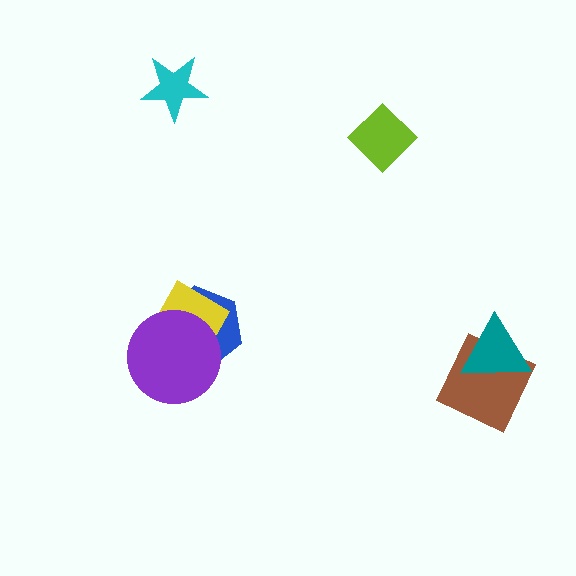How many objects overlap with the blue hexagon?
2 objects overlap with the blue hexagon.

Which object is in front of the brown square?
The teal triangle is in front of the brown square.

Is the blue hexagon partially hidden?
Yes, it is partially covered by another shape.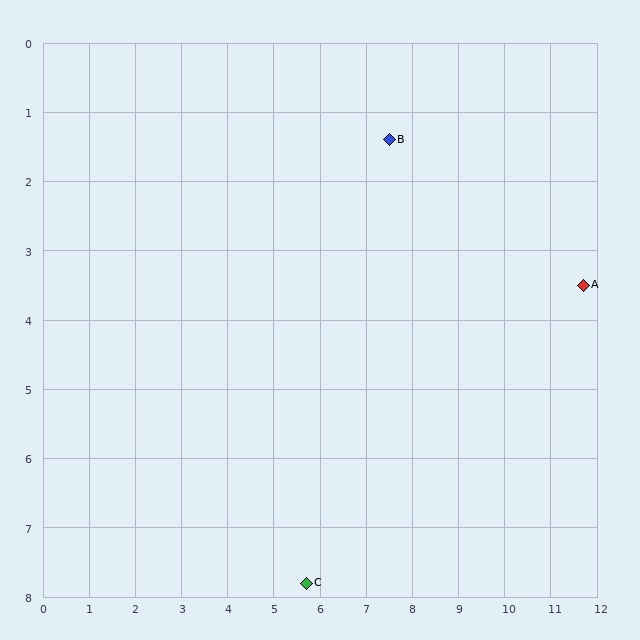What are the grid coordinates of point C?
Point C is at approximately (5.7, 7.8).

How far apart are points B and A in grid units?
Points B and A are about 4.7 grid units apart.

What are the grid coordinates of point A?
Point A is at approximately (11.7, 3.5).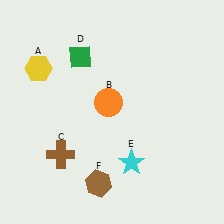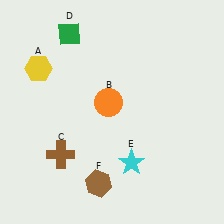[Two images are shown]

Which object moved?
The green diamond (D) moved up.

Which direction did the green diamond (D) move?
The green diamond (D) moved up.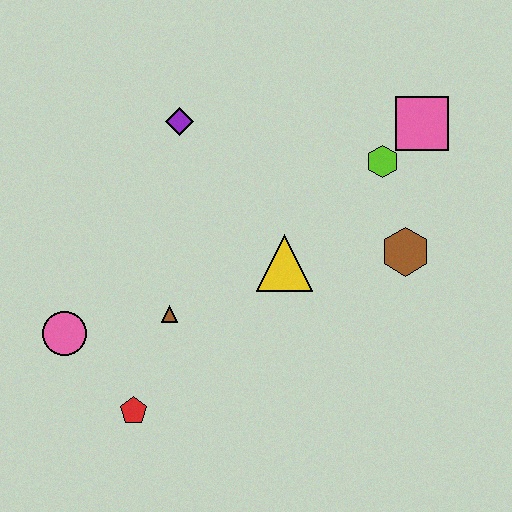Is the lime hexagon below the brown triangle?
No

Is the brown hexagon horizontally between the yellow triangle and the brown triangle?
No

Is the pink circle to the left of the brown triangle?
Yes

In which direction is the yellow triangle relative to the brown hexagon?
The yellow triangle is to the left of the brown hexagon.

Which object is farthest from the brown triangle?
The pink square is farthest from the brown triangle.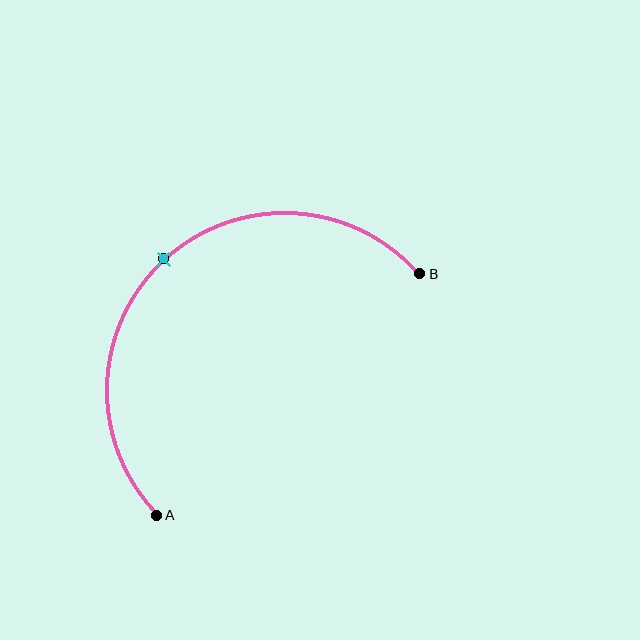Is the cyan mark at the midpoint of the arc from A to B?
Yes. The cyan mark lies on the arc at equal arc-length from both A and B — it is the arc midpoint.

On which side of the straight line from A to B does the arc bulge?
The arc bulges above and to the left of the straight line connecting A and B.